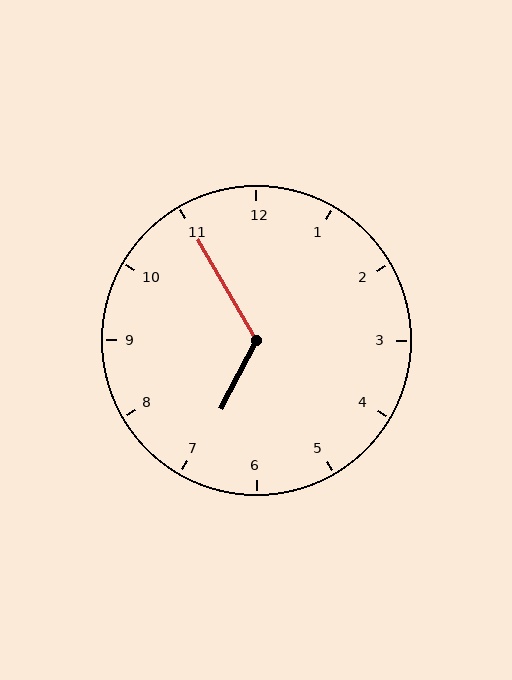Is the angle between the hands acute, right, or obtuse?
It is obtuse.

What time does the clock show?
6:55.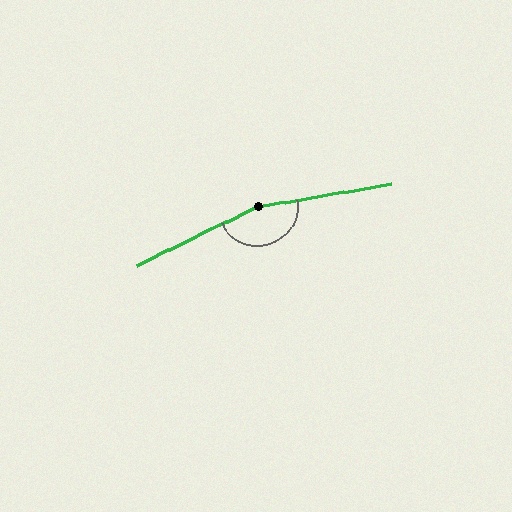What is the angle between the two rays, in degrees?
Approximately 163 degrees.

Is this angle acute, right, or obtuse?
It is obtuse.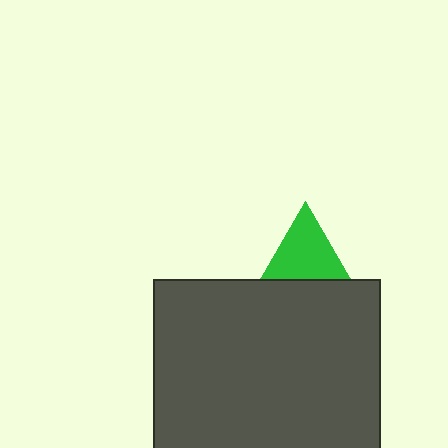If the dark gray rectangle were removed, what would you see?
You would see the complete green triangle.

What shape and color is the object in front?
The object in front is a dark gray rectangle.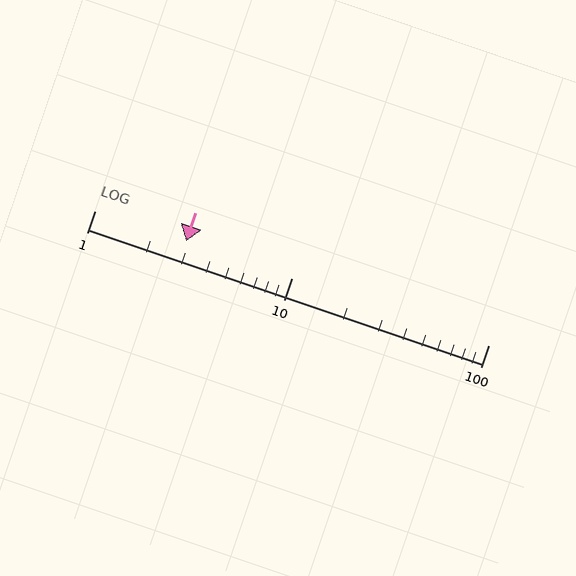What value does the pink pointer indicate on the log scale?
The pointer indicates approximately 2.9.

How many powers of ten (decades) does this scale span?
The scale spans 2 decades, from 1 to 100.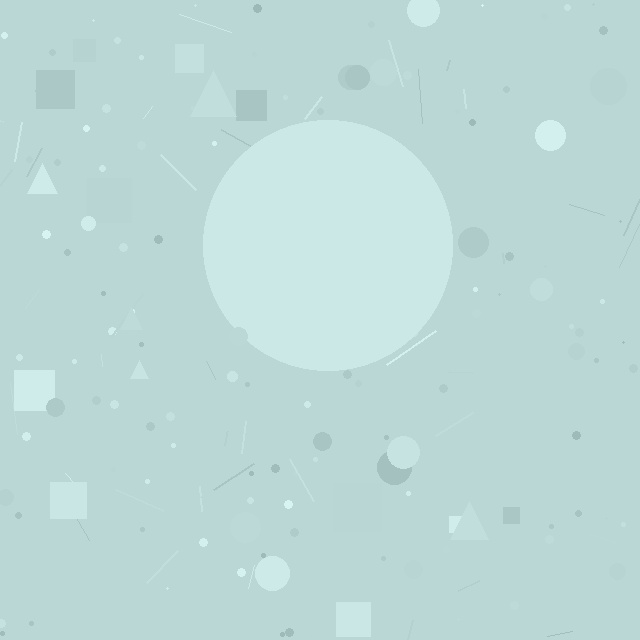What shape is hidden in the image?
A circle is hidden in the image.